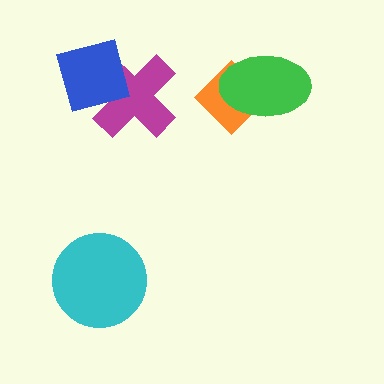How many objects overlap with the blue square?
1 object overlaps with the blue square.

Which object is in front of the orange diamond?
The green ellipse is in front of the orange diamond.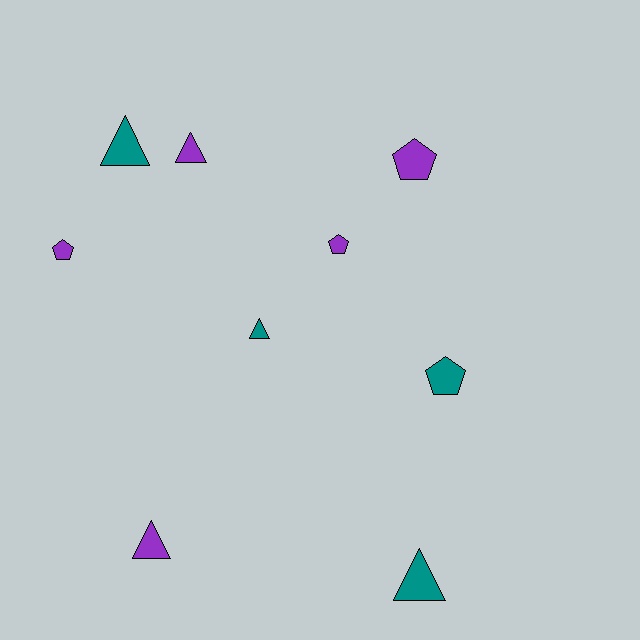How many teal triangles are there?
There are 3 teal triangles.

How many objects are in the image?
There are 9 objects.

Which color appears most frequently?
Purple, with 5 objects.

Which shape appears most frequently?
Triangle, with 5 objects.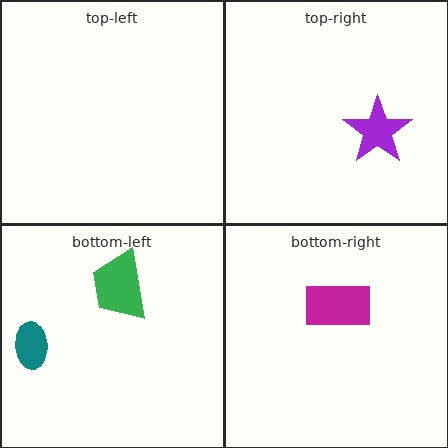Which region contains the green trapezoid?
The bottom-left region.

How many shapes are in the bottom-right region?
1.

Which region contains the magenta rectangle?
The bottom-right region.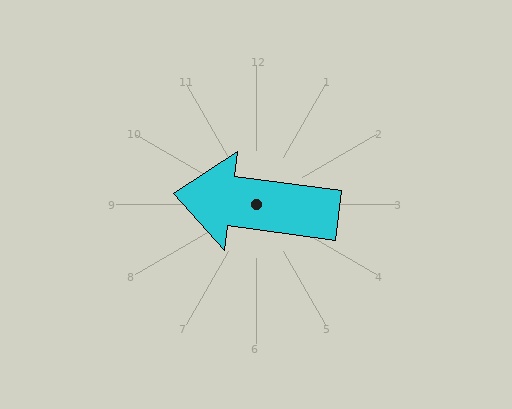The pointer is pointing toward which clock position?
Roughly 9 o'clock.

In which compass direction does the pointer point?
West.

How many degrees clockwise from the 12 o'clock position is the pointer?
Approximately 278 degrees.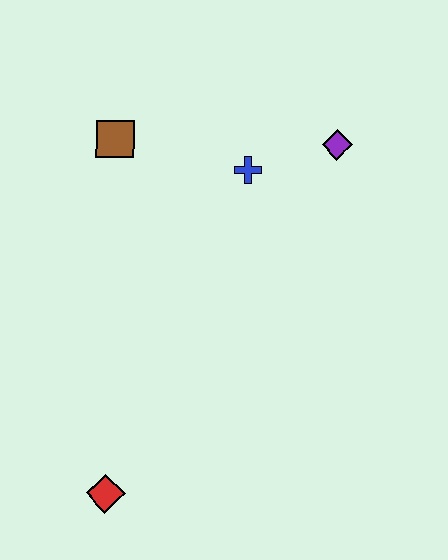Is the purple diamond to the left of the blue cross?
No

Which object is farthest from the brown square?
The red diamond is farthest from the brown square.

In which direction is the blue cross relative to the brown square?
The blue cross is to the right of the brown square.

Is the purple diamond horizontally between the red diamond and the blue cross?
No